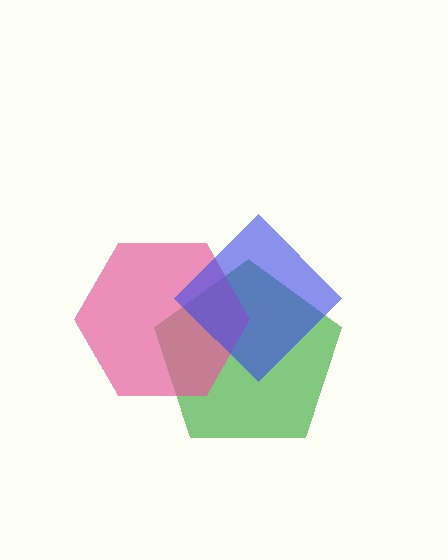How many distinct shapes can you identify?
There are 3 distinct shapes: a green pentagon, a pink hexagon, a blue diamond.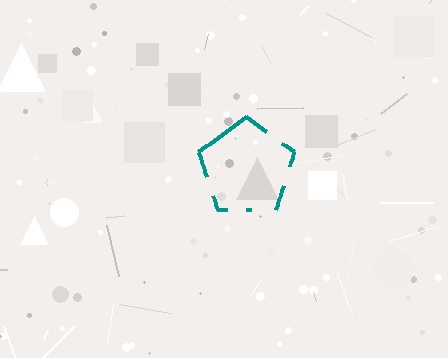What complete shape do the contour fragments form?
The contour fragments form a pentagon.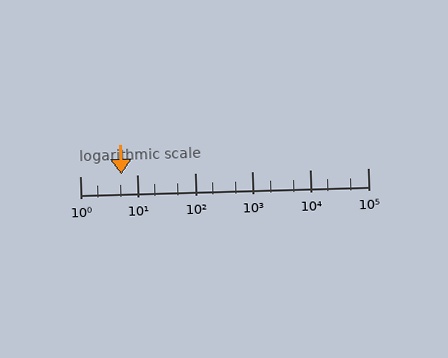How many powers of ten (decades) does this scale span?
The scale spans 5 decades, from 1 to 100000.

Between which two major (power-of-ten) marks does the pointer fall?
The pointer is between 1 and 10.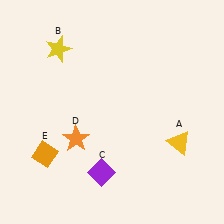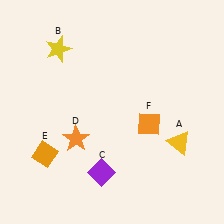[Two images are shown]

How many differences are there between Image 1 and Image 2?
There is 1 difference between the two images.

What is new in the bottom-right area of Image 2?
An orange diamond (F) was added in the bottom-right area of Image 2.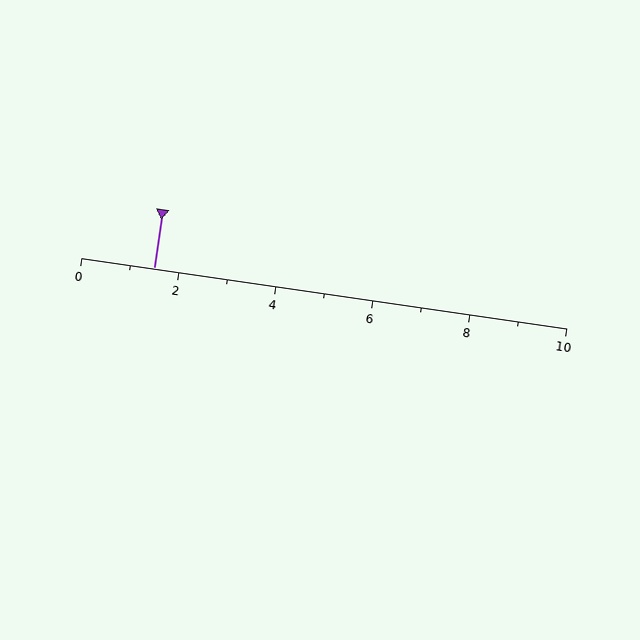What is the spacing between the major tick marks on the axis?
The major ticks are spaced 2 apart.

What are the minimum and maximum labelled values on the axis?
The axis runs from 0 to 10.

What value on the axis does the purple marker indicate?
The marker indicates approximately 1.5.